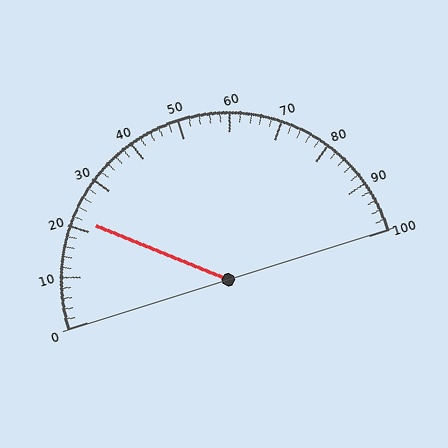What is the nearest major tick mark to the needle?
The nearest major tick mark is 20.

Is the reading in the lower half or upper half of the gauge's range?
The reading is in the lower half of the range (0 to 100).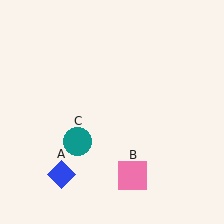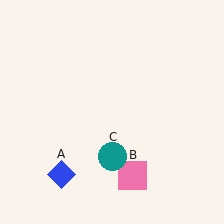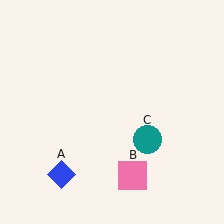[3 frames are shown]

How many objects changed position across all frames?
1 object changed position: teal circle (object C).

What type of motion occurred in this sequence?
The teal circle (object C) rotated counterclockwise around the center of the scene.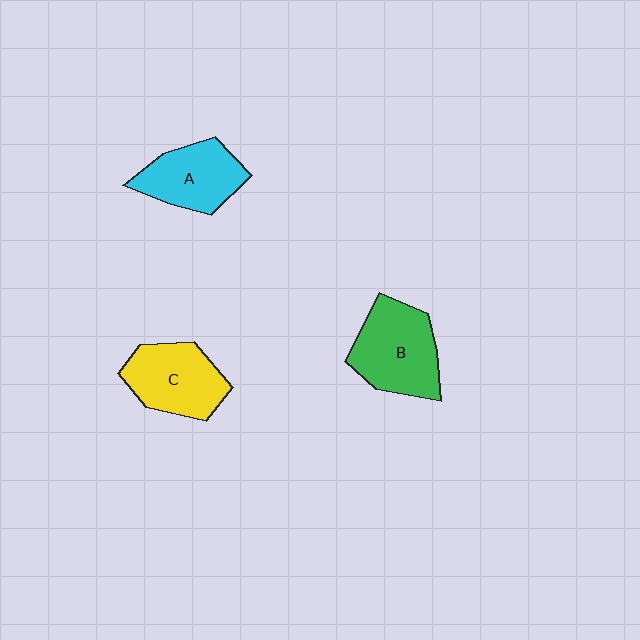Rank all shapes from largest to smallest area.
From largest to smallest: B (green), C (yellow), A (cyan).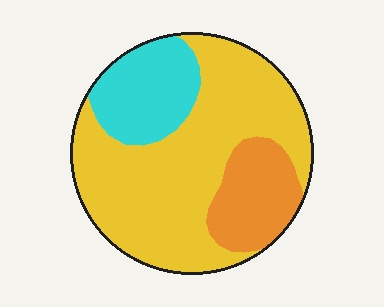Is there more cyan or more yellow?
Yellow.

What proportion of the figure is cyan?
Cyan covers 19% of the figure.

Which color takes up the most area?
Yellow, at roughly 65%.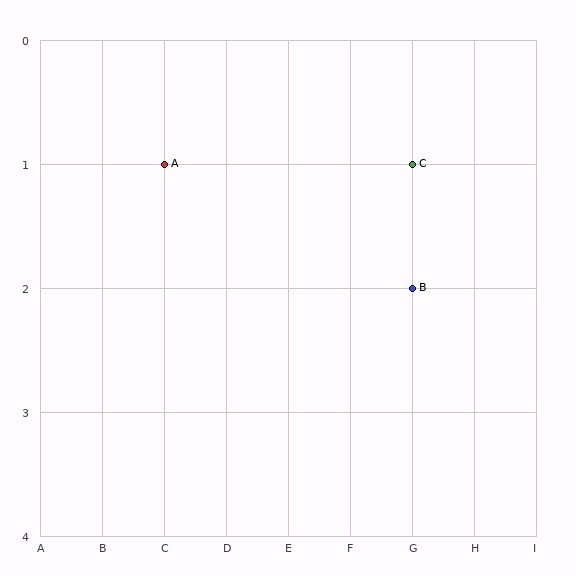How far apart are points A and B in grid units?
Points A and B are 4 columns and 1 row apart (about 4.1 grid units diagonally).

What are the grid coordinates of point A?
Point A is at grid coordinates (C, 1).